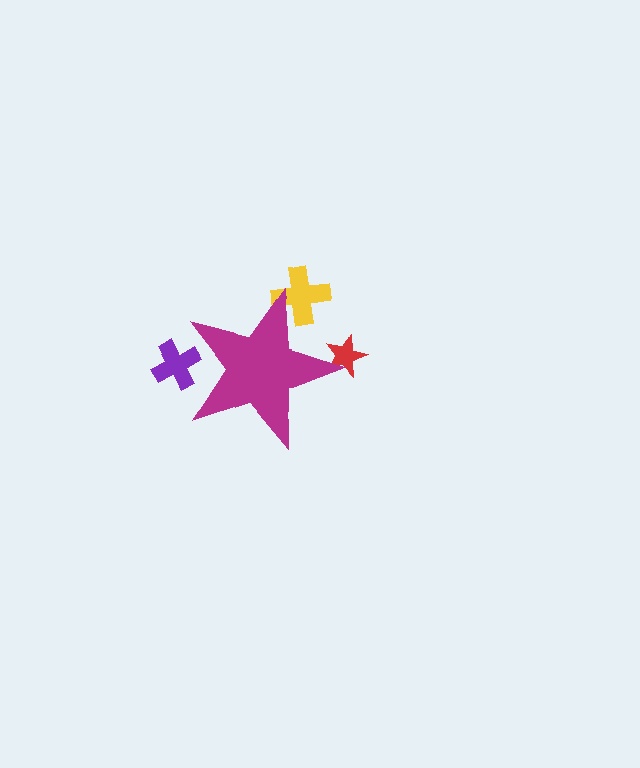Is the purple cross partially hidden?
Yes, the purple cross is partially hidden behind the magenta star.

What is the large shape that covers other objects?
A magenta star.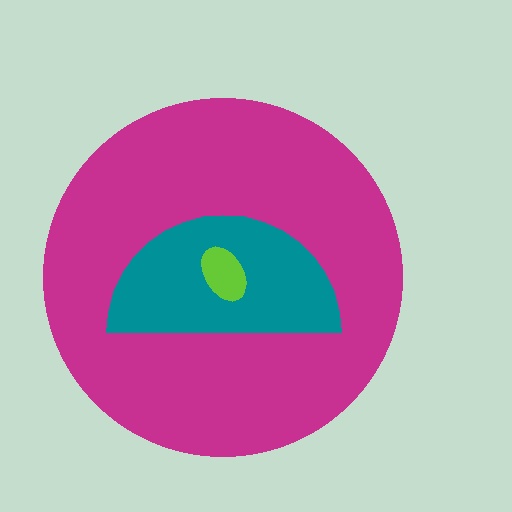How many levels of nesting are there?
3.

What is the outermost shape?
The magenta circle.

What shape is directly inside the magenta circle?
The teal semicircle.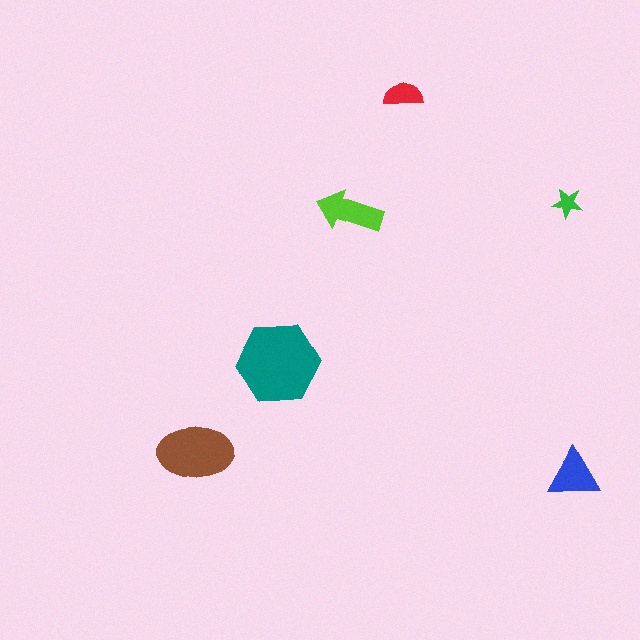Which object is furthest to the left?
The brown ellipse is leftmost.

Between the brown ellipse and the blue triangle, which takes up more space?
The brown ellipse.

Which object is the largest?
The teal hexagon.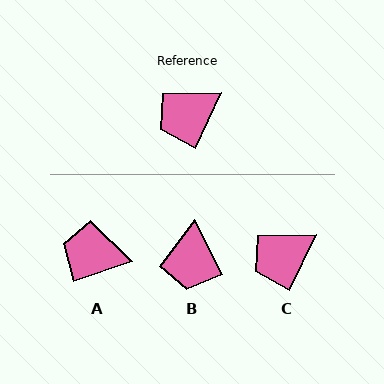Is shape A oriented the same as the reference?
No, it is off by about 46 degrees.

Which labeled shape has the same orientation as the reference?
C.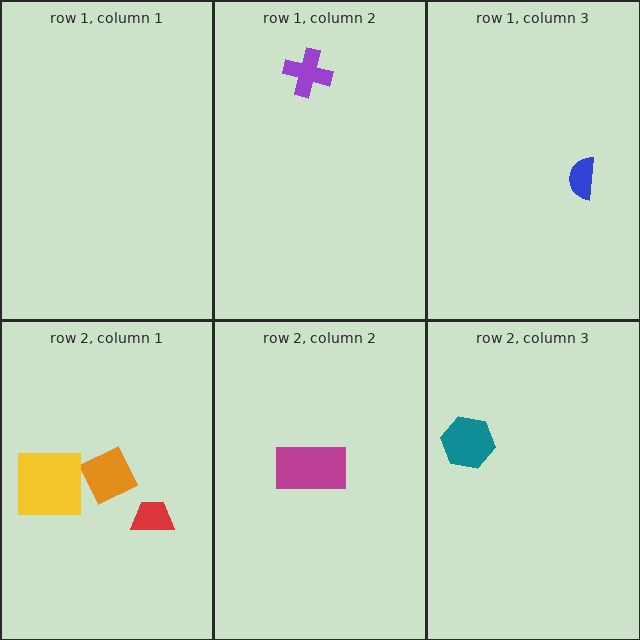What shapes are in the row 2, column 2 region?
The magenta rectangle.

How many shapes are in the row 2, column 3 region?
1.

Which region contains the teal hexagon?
The row 2, column 3 region.